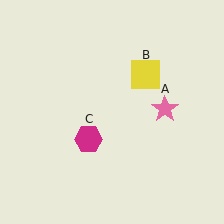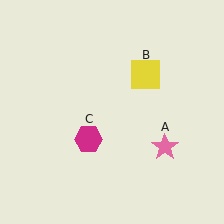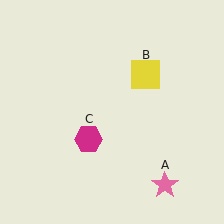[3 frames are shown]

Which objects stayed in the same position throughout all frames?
Yellow square (object B) and magenta hexagon (object C) remained stationary.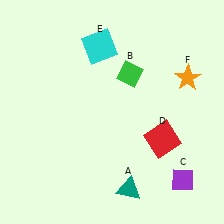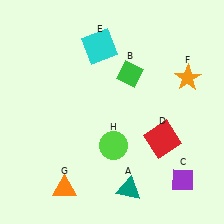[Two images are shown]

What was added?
An orange triangle (G), a lime circle (H) were added in Image 2.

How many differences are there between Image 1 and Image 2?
There are 2 differences between the two images.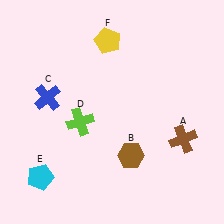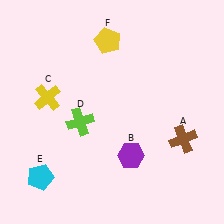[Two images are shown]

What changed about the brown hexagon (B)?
In Image 1, B is brown. In Image 2, it changed to purple.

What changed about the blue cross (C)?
In Image 1, C is blue. In Image 2, it changed to yellow.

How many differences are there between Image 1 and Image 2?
There are 2 differences between the two images.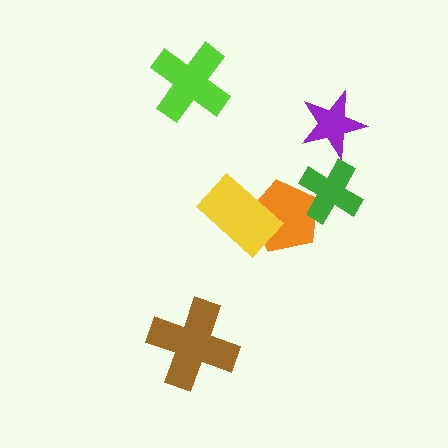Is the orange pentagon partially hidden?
Yes, it is partially covered by another shape.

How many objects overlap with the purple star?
0 objects overlap with the purple star.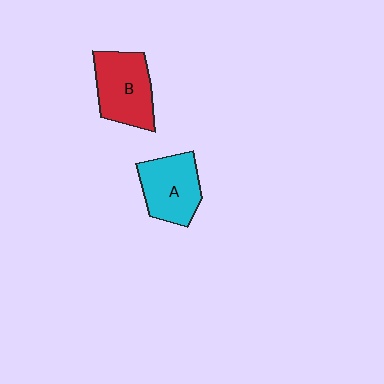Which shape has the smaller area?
Shape A (cyan).